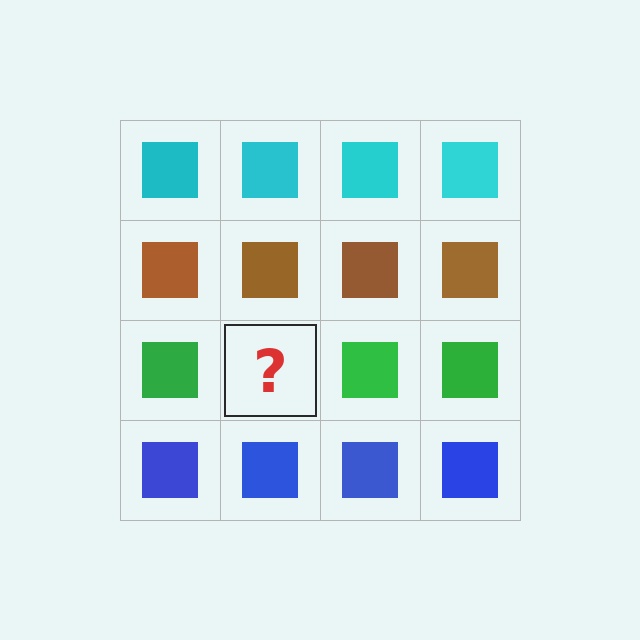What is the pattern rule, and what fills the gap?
The rule is that each row has a consistent color. The gap should be filled with a green square.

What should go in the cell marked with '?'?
The missing cell should contain a green square.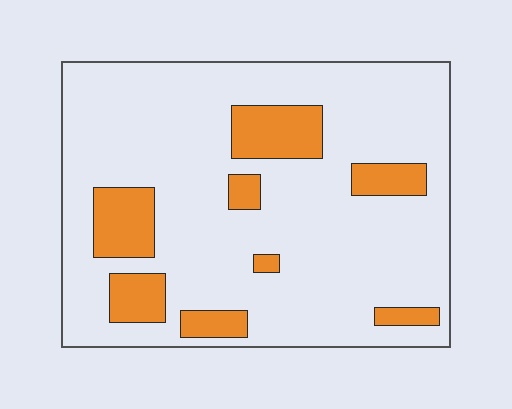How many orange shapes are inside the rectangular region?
8.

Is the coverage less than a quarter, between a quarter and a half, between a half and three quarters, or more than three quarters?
Less than a quarter.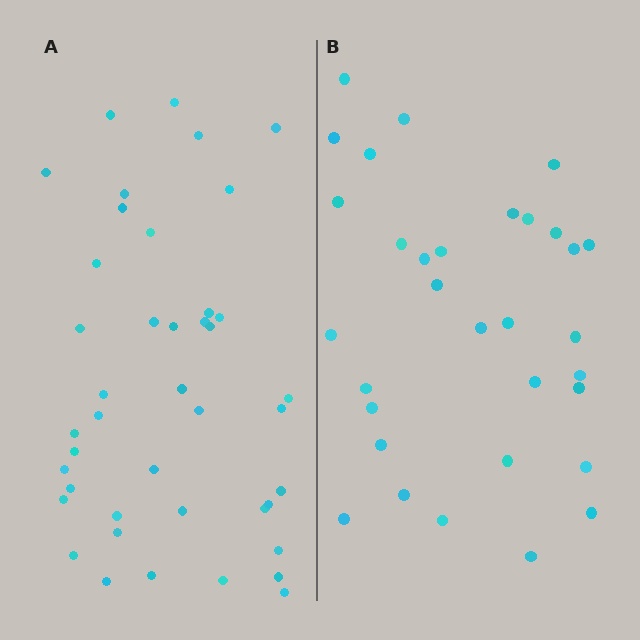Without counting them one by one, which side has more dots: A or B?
Region A (the left region) has more dots.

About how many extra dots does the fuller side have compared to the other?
Region A has roughly 10 or so more dots than region B.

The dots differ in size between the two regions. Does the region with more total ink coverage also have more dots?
No. Region B has more total ink coverage because its dots are larger, but region A actually contains more individual dots. Total area can be misleading — the number of items is what matters here.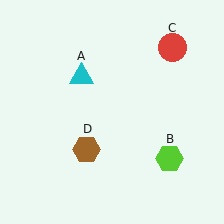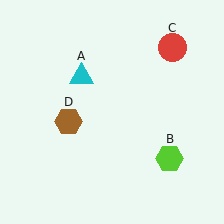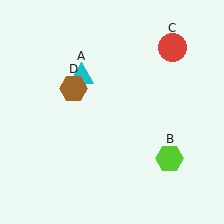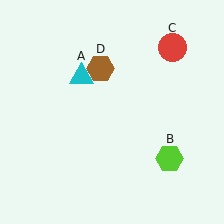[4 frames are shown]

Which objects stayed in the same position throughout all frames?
Cyan triangle (object A) and lime hexagon (object B) and red circle (object C) remained stationary.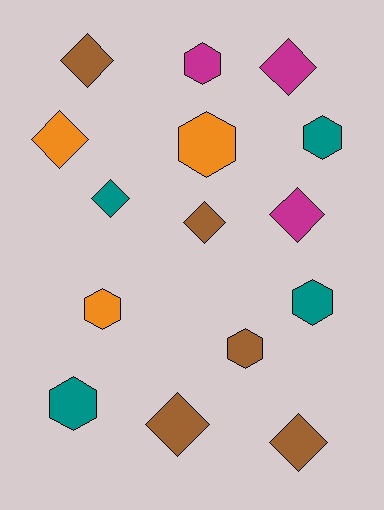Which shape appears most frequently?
Diamond, with 8 objects.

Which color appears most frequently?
Brown, with 5 objects.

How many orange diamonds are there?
There is 1 orange diamond.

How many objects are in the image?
There are 15 objects.